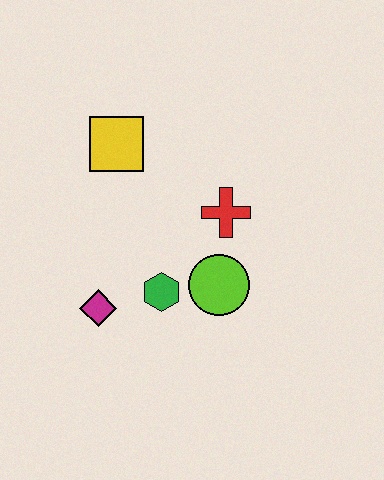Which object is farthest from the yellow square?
The lime circle is farthest from the yellow square.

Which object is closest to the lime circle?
The green hexagon is closest to the lime circle.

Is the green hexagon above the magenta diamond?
Yes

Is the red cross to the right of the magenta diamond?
Yes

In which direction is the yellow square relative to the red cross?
The yellow square is to the left of the red cross.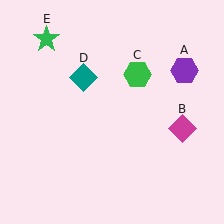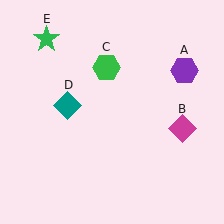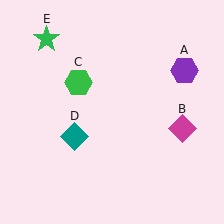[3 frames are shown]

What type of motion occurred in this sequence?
The green hexagon (object C), teal diamond (object D) rotated counterclockwise around the center of the scene.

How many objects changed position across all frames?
2 objects changed position: green hexagon (object C), teal diamond (object D).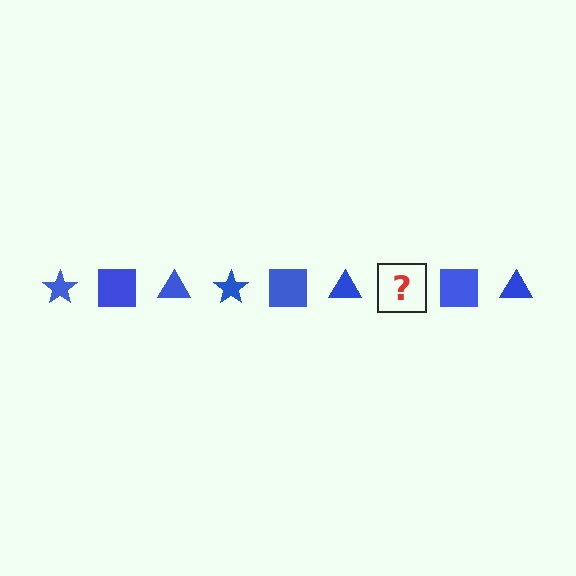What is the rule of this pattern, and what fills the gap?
The rule is that the pattern cycles through star, square, triangle shapes in blue. The gap should be filled with a blue star.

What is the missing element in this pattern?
The missing element is a blue star.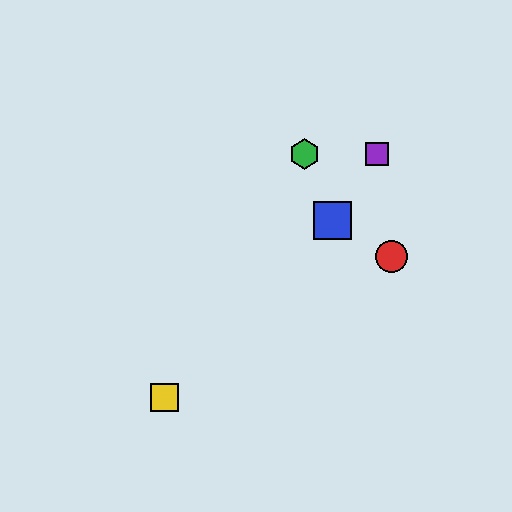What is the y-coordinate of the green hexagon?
The green hexagon is at y≈154.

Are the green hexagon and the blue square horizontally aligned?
No, the green hexagon is at y≈154 and the blue square is at y≈220.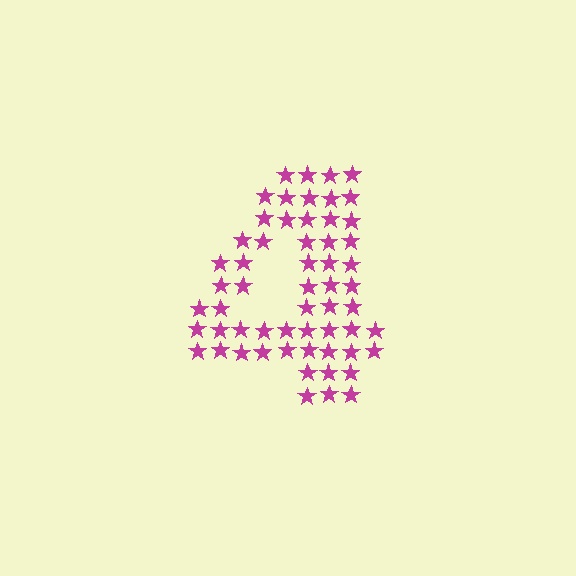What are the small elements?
The small elements are stars.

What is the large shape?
The large shape is the digit 4.